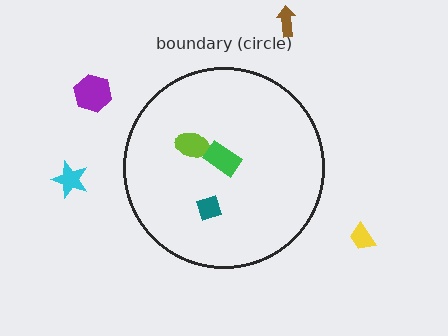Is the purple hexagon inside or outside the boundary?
Outside.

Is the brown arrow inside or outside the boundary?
Outside.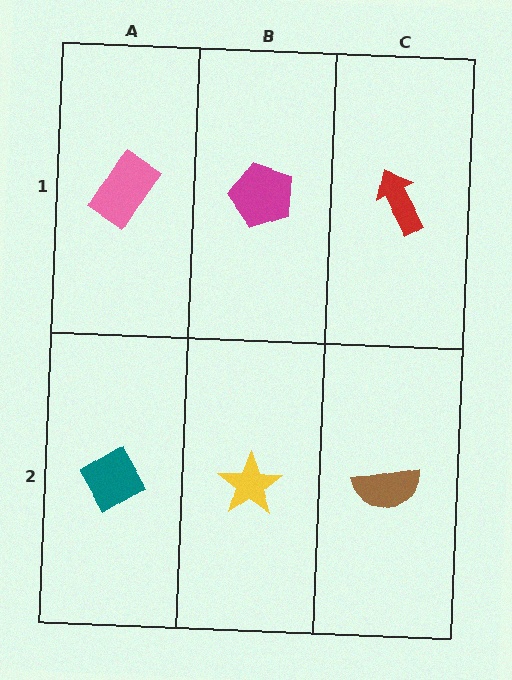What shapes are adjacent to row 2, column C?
A red arrow (row 1, column C), a yellow star (row 2, column B).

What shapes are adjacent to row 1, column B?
A yellow star (row 2, column B), a pink rectangle (row 1, column A), a red arrow (row 1, column C).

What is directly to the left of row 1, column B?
A pink rectangle.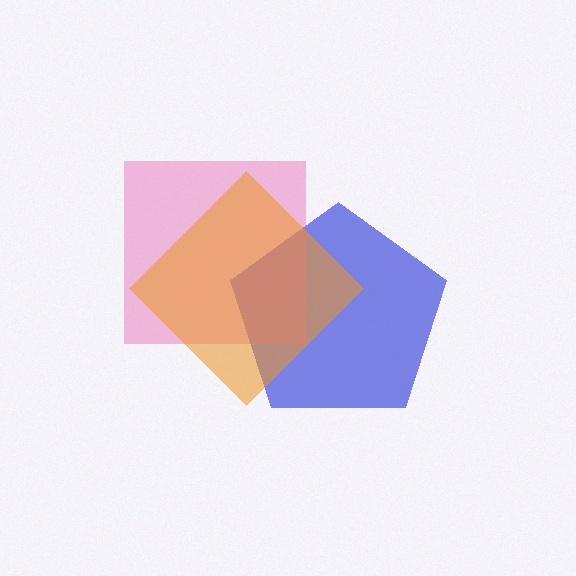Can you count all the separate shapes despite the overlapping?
Yes, there are 3 separate shapes.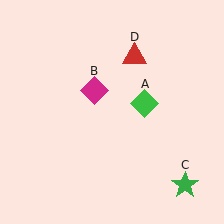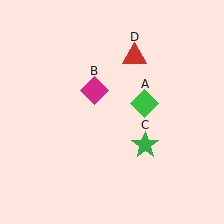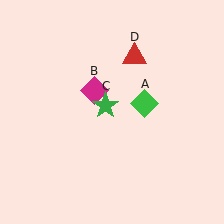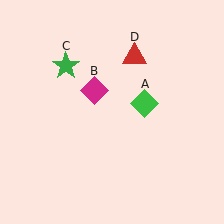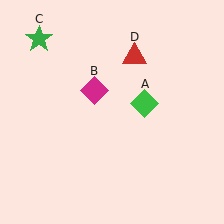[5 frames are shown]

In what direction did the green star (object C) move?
The green star (object C) moved up and to the left.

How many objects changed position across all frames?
1 object changed position: green star (object C).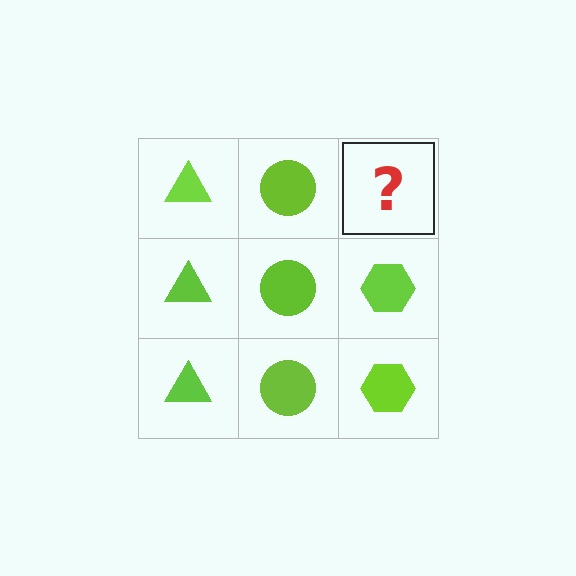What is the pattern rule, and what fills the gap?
The rule is that each column has a consistent shape. The gap should be filled with a lime hexagon.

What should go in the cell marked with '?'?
The missing cell should contain a lime hexagon.